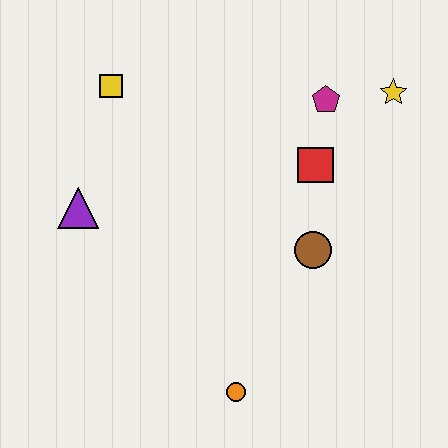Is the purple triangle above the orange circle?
Yes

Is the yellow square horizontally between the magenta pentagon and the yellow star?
No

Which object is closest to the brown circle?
The red square is closest to the brown circle.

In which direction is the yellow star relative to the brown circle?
The yellow star is above the brown circle.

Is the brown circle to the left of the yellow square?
No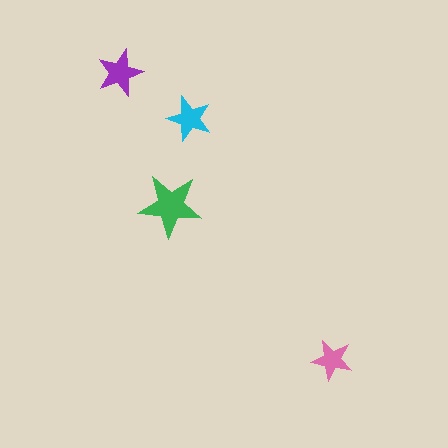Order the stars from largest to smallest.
the green one, the purple one, the cyan one, the pink one.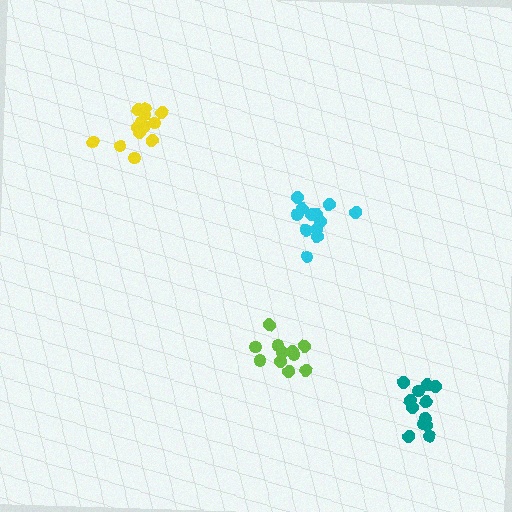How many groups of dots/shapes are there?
There are 4 groups.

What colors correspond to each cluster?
The clusters are colored: lime, cyan, yellow, teal.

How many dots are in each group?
Group 1: 11 dots, Group 2: 13 dots, Group 3: 13 dots, Group 4: 12 dots (49 total).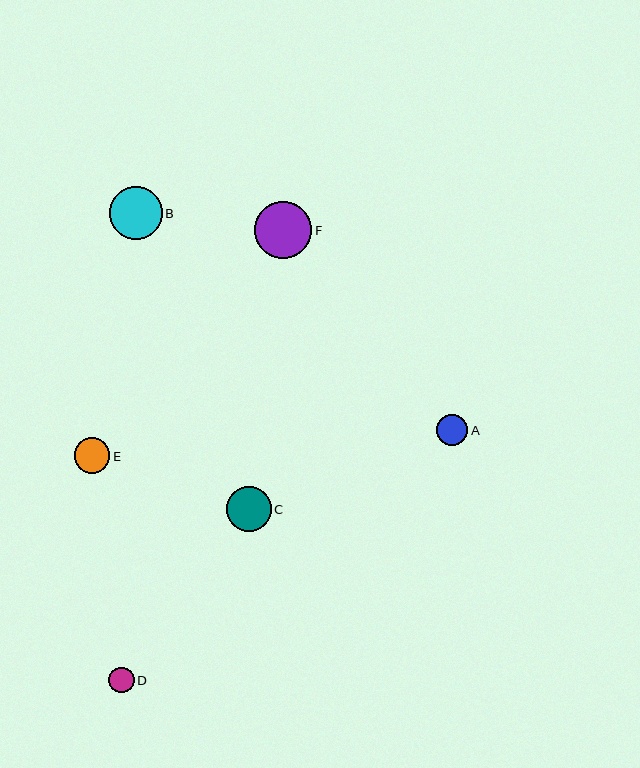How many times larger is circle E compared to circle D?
Circle E is approximately 1.4 times the size of circle D.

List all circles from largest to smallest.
From largest to smallest: F, B, C, E, A, D.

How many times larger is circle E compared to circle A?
Circle E is approximately 1.1 times the size of circle A.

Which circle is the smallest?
Circle D is the smallest with a size of approximately 25 pixels.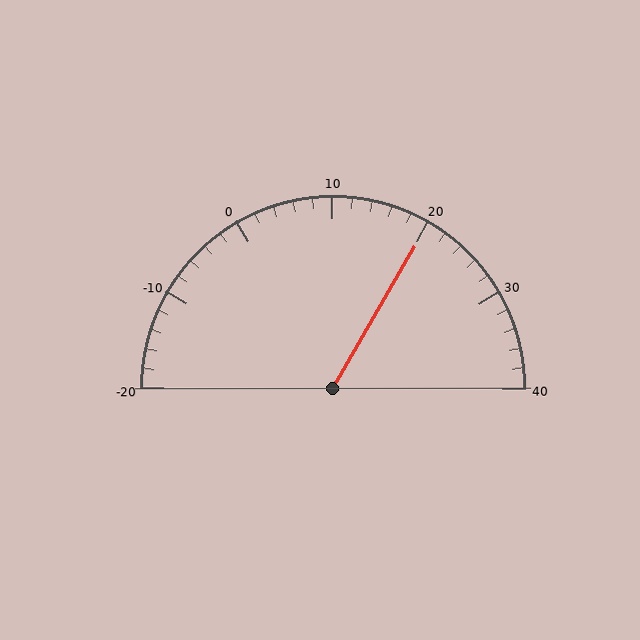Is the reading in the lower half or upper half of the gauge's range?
The reading is in the upper half of the range (-20 to 40).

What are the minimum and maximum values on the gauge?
The gauge ranges from -20 to 40.